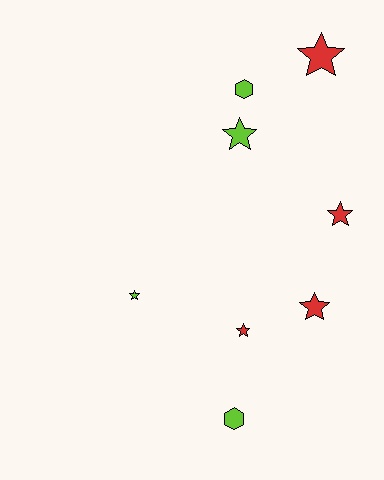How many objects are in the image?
There are 8 objects.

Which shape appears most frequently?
Star, with 6 objects.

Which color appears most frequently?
Lime, with 4 objects.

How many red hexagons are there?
There are no red hexagons.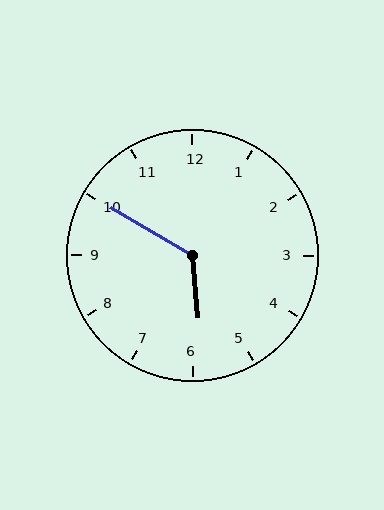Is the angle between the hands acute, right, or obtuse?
It is obtuse.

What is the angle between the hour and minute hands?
Approximately 125 degrees.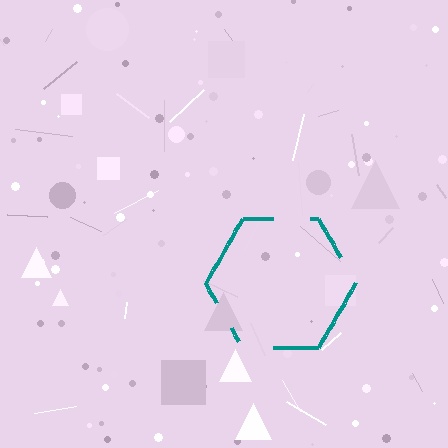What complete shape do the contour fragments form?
The contour fragments form a hexagon.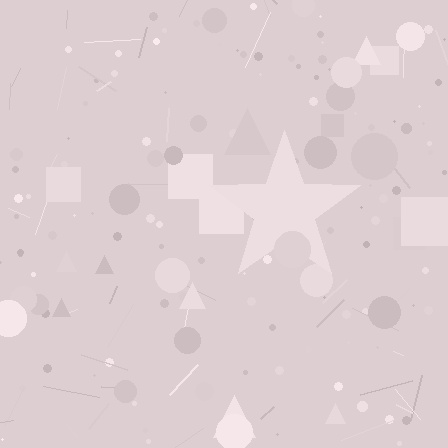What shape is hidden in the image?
A star is hidden in the image.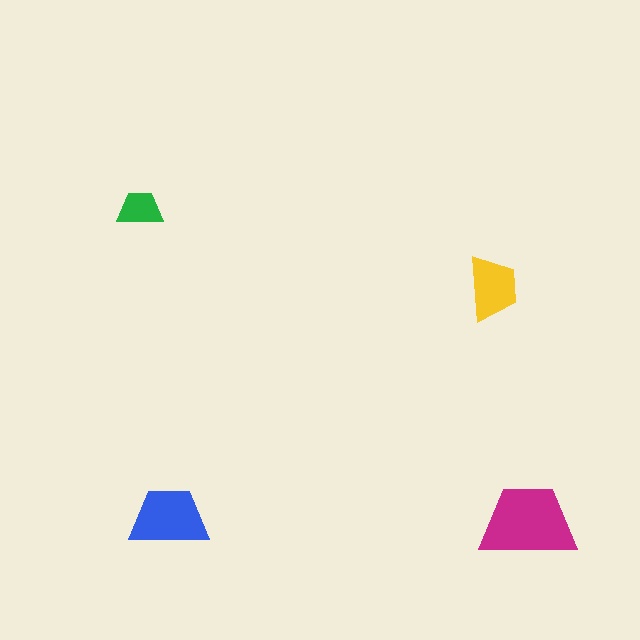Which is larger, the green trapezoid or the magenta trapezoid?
The magenta one.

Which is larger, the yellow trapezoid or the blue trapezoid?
The blue one.